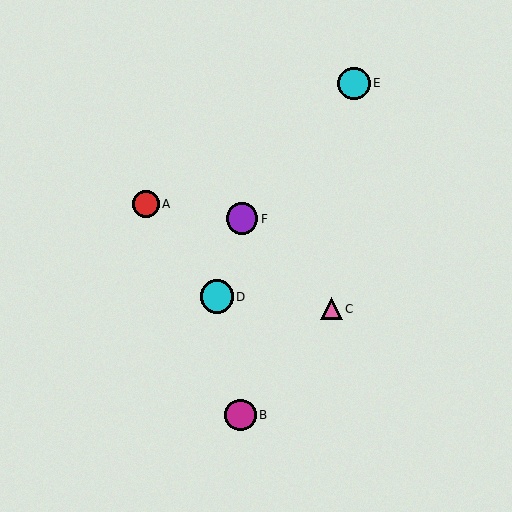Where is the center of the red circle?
The center of the red circle is at (146, 204).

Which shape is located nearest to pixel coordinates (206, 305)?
The cyan circle (labeled D) at (217, 297) is nearest to that location.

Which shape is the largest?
The cyan circle (labeled D) is the largest.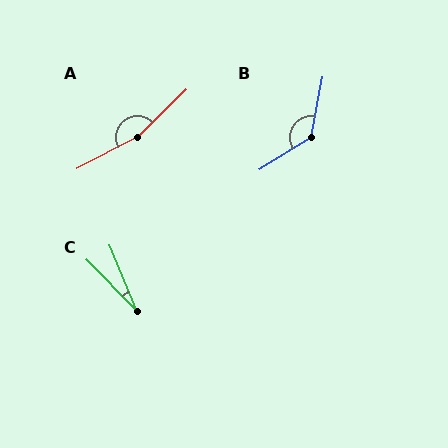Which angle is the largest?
A, at approximately 163 degrees.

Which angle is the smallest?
C, at approximately 22 degrees.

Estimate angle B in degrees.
Approximately 133 degrees.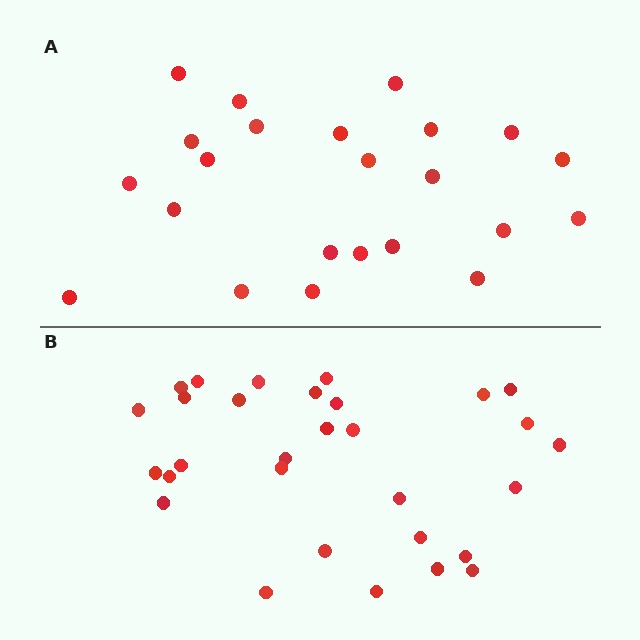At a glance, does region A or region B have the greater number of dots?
Region B (the bottom region) has more dots.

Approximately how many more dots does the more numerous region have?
Region B has roughly 8 or so more dots than region A.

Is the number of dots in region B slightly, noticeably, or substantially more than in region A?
Region B has noticeably more, but not dramatically so. The ratio is roughly 1.3 to 1.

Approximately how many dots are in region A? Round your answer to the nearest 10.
About 20 dots. (The exact count is 23, which rounds to 20.)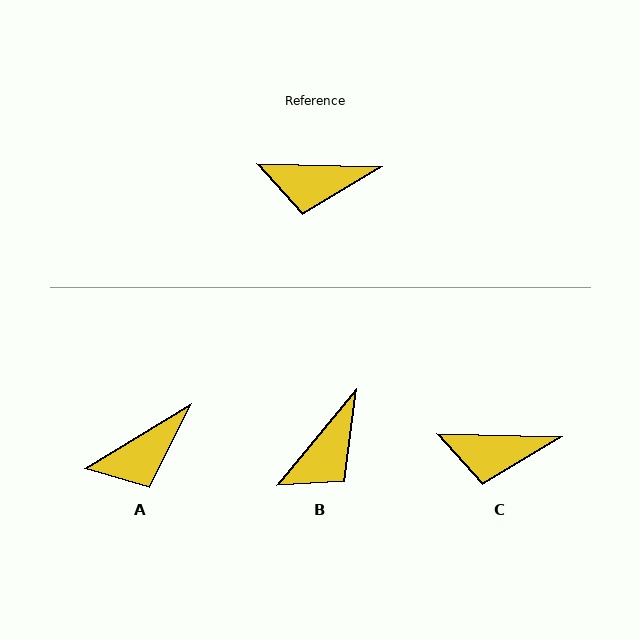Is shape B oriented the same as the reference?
No, it is off by about 52 degrees.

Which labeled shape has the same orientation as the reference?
C.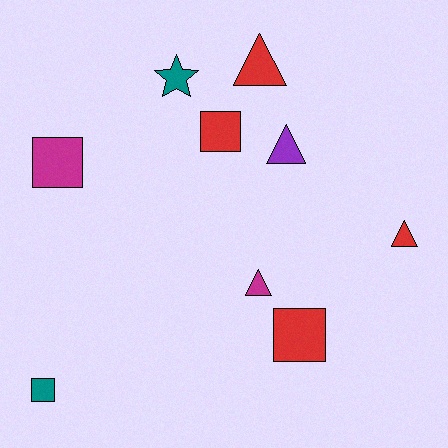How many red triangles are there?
There are 2 red triangles.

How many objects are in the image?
There are 9 objects.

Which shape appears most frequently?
Square, with 4 objects.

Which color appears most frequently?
Red, with 4 objects.